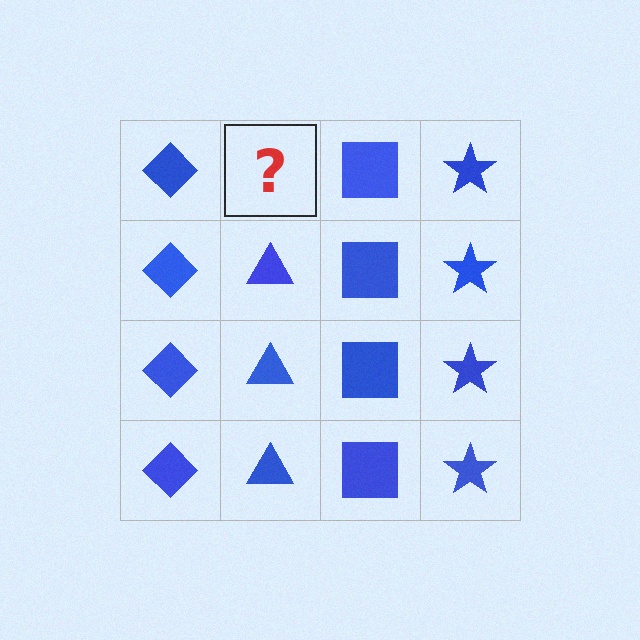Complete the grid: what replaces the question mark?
The question mark should be replaced with a blue triangle.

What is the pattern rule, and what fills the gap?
The rule is that each column has a consistent shape. The gap should be filled with a blue triangle.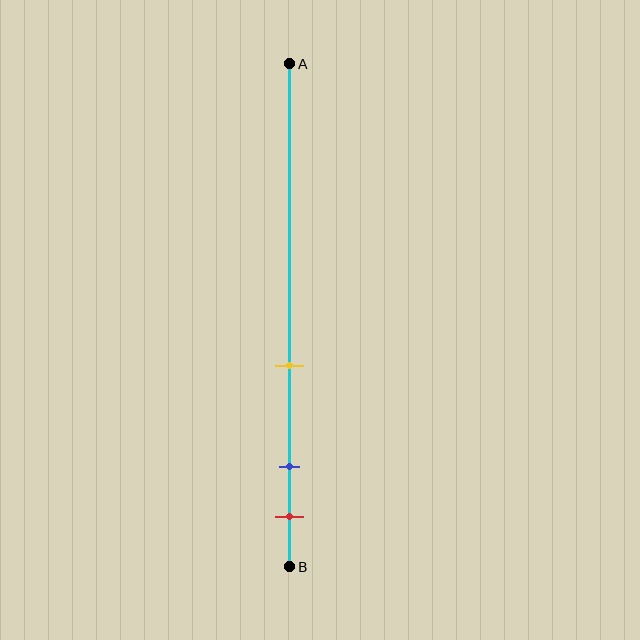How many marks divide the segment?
There are 3 marks dividing the segment.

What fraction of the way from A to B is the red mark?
The red mark is approximately 90% (0.9) of the way from A to B.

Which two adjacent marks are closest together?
The blue and red marks are the closest adjacent pair.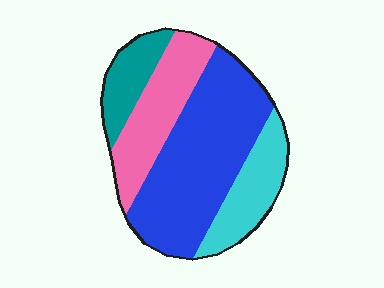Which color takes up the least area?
Teal, at roughly 10%.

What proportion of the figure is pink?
Pink takes up about one quarter (1/4) of the figure.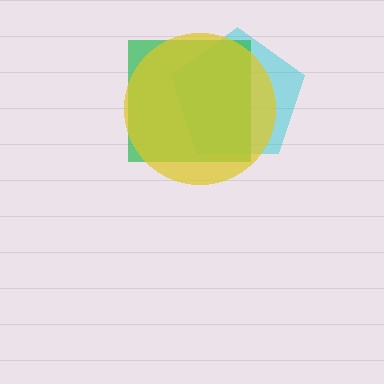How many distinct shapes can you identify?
There are 3 distinct shapes: a cyan pentagon, a green square, a yellow circle.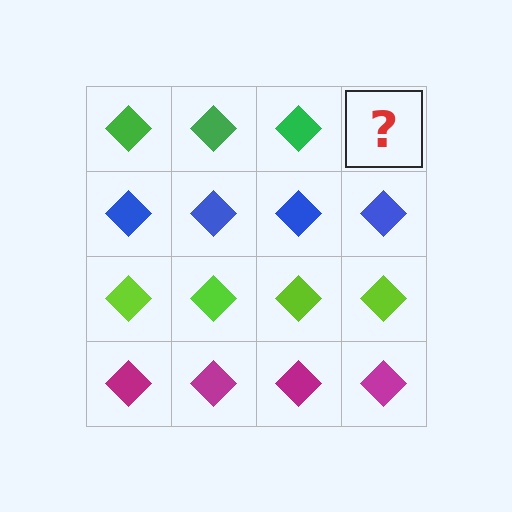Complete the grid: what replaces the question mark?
The question mark should be replaced with a green diamond.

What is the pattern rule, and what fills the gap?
The rule is that each row has a consistent color. The gap should be filled with a green diamond.